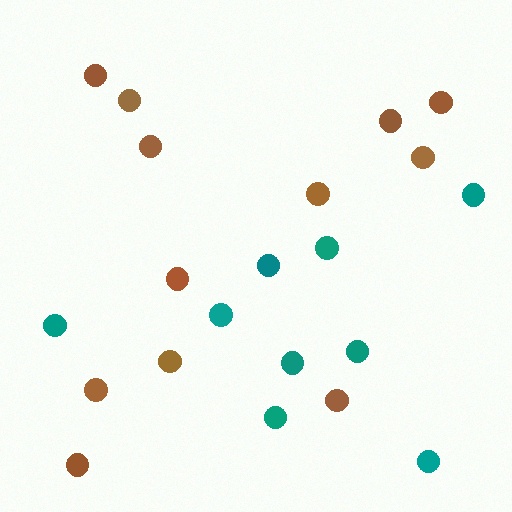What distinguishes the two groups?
There are 2 groups: one group of brown circles (12) and one group of teal circles (9).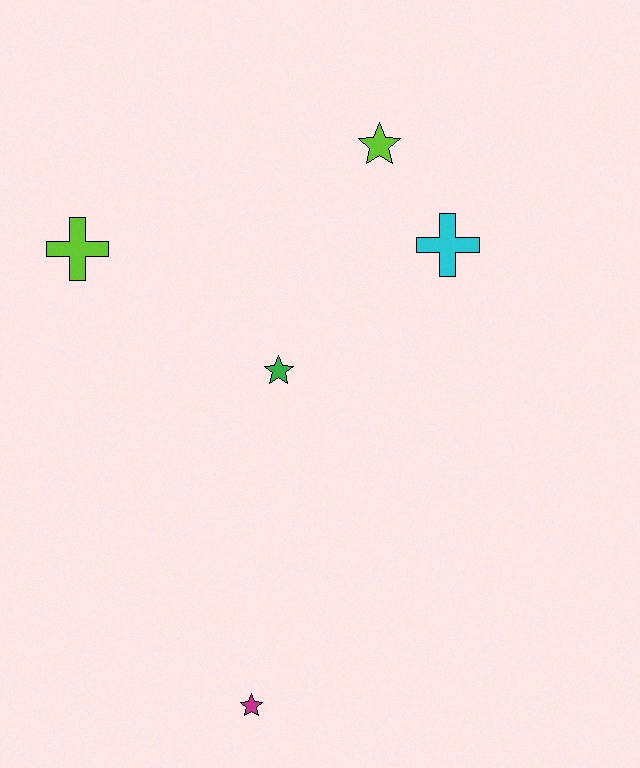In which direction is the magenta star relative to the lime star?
The magenta star is below the lime star.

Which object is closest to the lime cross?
The green star is closest to the lime cross.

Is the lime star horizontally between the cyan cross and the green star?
Yes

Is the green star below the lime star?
Yes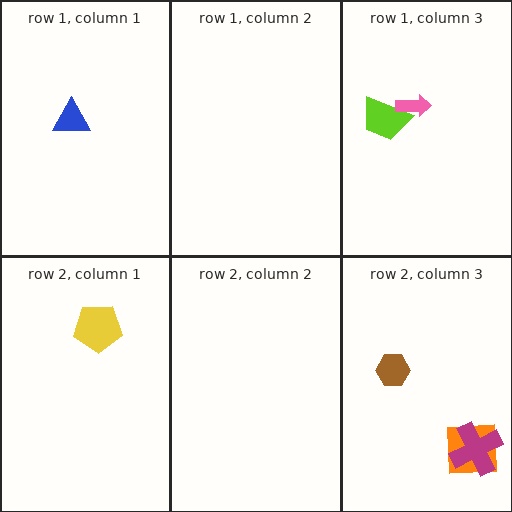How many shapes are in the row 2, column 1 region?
1.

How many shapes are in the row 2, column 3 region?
3.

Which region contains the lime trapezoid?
The row 1, column 3 region.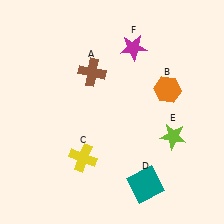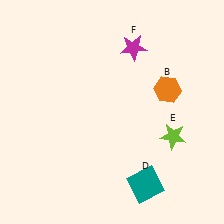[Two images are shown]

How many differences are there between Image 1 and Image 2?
There are 2 differences between the two images.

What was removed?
The brown cross (A), the yellow cross (C) were removed in Image 2.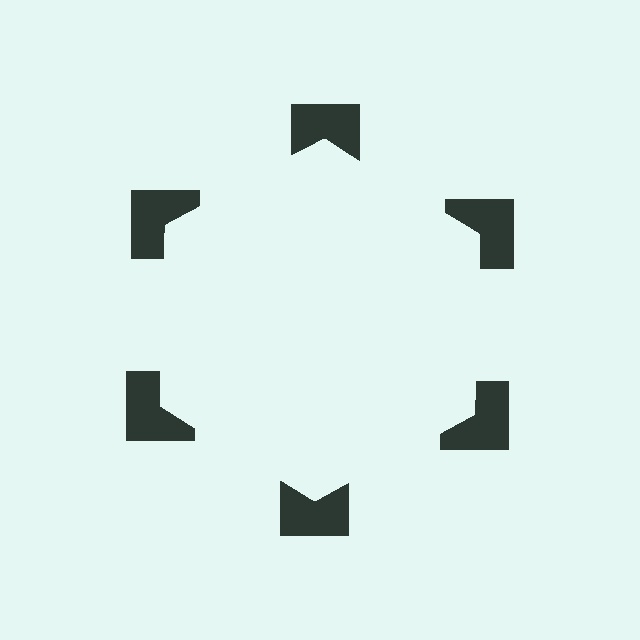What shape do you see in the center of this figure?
An illusory hexagon — its edges are inferred from the aligned wedge cuts in the notched squares, not physically drawn.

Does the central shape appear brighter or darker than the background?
It typically appears slightly brighter than the background, even though no actual brightness change is drawn.